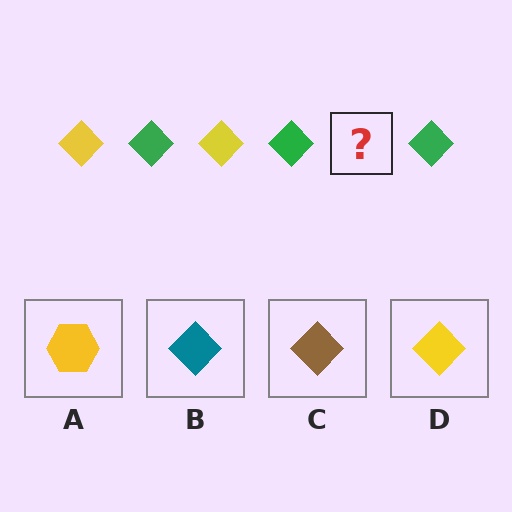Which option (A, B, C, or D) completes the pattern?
D.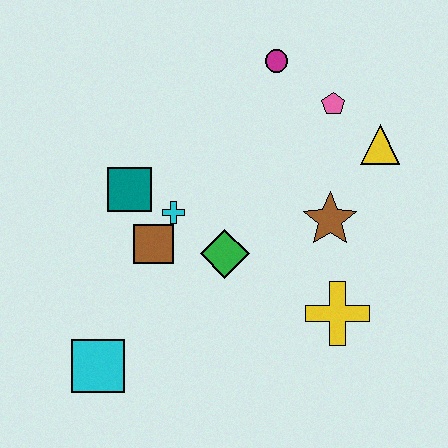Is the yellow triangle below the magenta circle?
Yes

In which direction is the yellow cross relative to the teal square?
The yellow cross is to the right of the teal square.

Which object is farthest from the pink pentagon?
The cyan square is farthest from the pink pentagon.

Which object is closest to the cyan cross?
The brown square is closest to the cyan cross.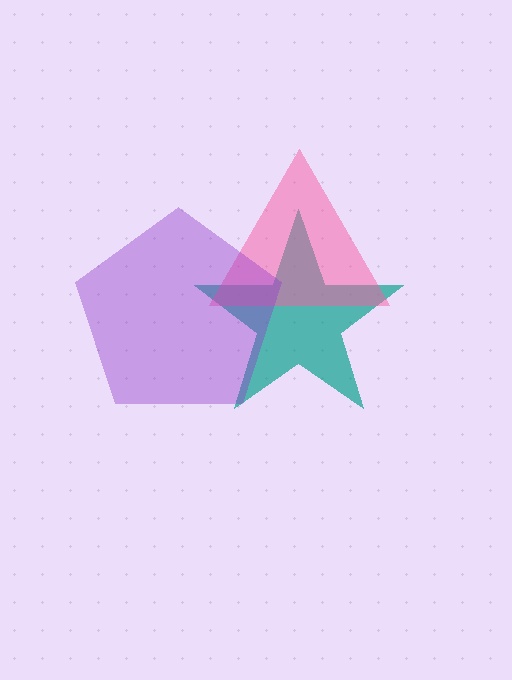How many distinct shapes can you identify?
There are 3 distinct shapes: a teal star, a pink triangle, a purple pentagon.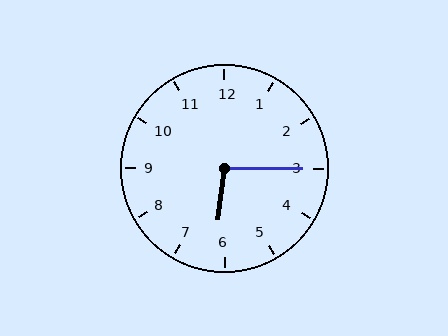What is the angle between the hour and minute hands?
Approximately 98 degrees.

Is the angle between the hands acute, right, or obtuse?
It is obtuse.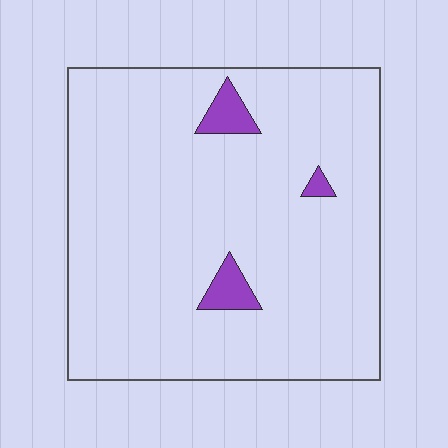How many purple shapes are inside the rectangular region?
3.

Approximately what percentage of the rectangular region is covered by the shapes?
Approximately 5%.